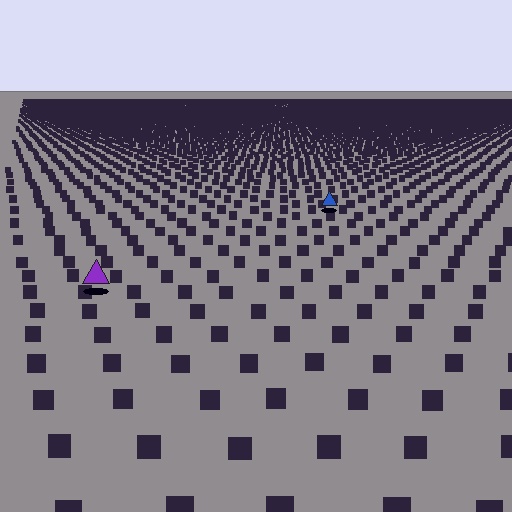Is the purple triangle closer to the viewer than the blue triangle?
Yes. The purple triangle is closer — you can tell from the texture gradient: the ground texture is coarser near it.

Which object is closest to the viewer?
The purple triangle is closest. The texture marks near it are larger and more spread out.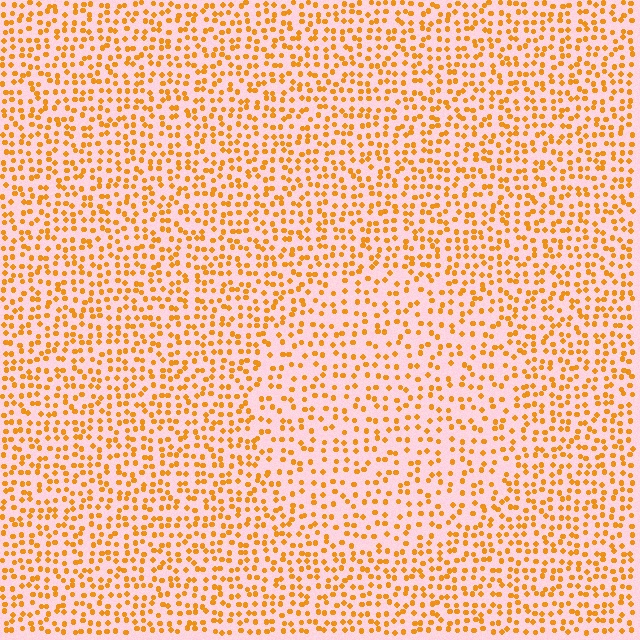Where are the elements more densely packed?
The elements are more densely packed outside the circle boundary.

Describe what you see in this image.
The image contains small orange elements arranged at two different densities. A circle-shaped region is visible where the elements are less densely packed than the surrounding area.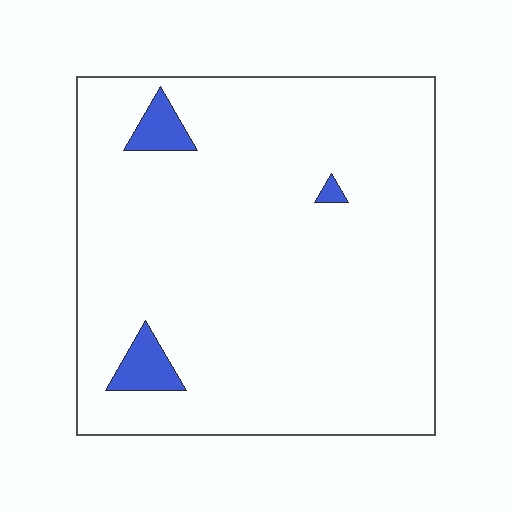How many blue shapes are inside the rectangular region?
3.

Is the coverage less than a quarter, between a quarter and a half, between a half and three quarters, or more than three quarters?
Less than a quarter.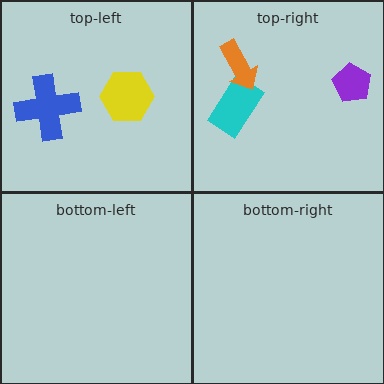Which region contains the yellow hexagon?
The top-left region.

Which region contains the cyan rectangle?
The top-right region.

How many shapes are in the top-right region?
3.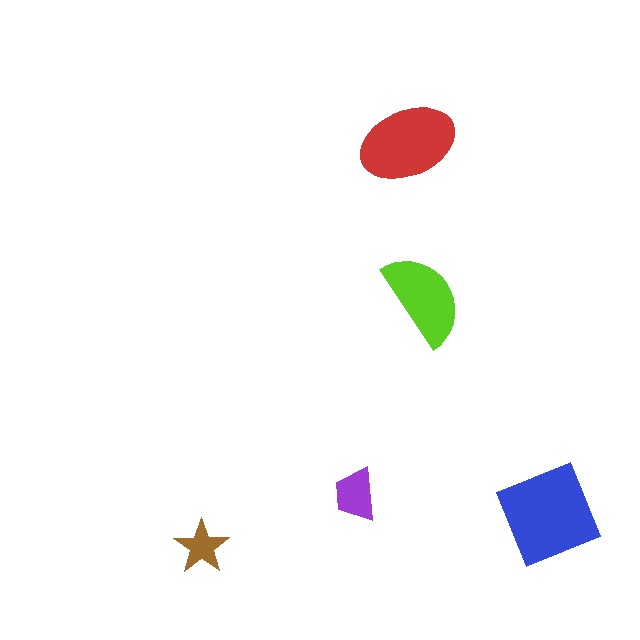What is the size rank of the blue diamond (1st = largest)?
1st.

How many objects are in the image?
There are 5 objects in the image.